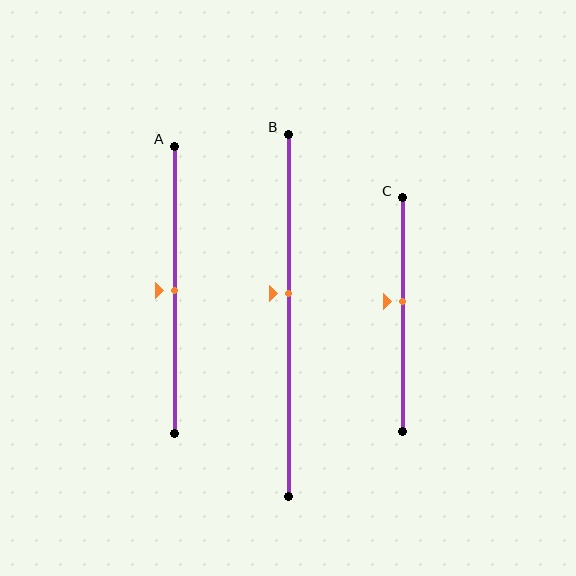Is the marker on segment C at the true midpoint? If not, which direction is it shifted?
No, the marker on segment C is shifted upward by about 6% of the segment length.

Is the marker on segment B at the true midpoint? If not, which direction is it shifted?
No, the marker on segment B is shifted upward by about 6% of the segment length.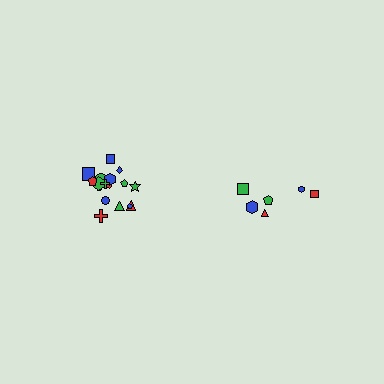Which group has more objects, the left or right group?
The left group.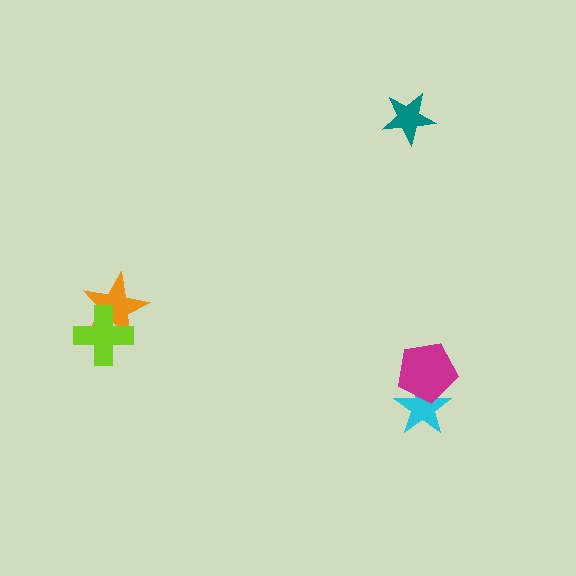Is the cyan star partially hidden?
Yes, it is partially covered by another shape.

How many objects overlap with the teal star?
0 objects overlap with the teal star.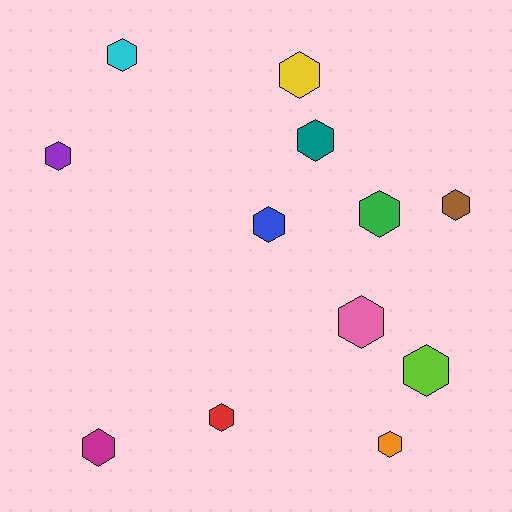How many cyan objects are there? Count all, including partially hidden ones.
There is 1 cyan object.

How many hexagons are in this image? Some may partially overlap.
There are 12 hexagons.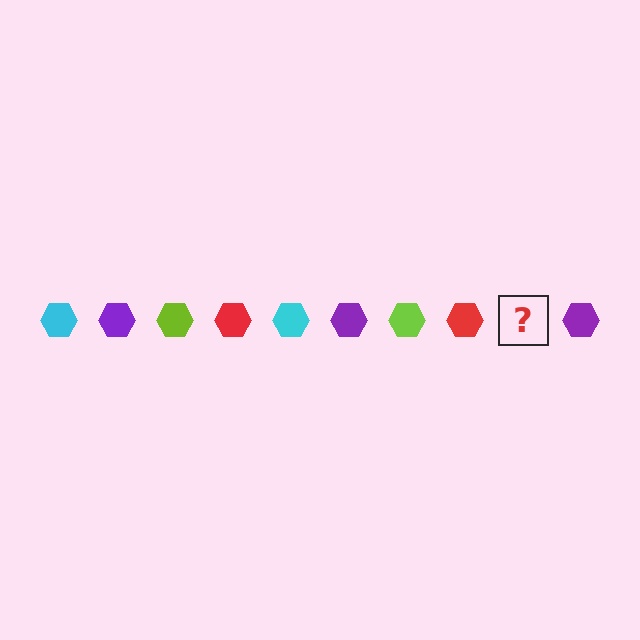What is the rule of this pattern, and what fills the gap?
The rule is that the pattern cycles through cyan, purple, lime, red hexagons. The gap should be filled with a cyan hexagon.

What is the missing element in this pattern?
The missing element is a cyan hexagon.